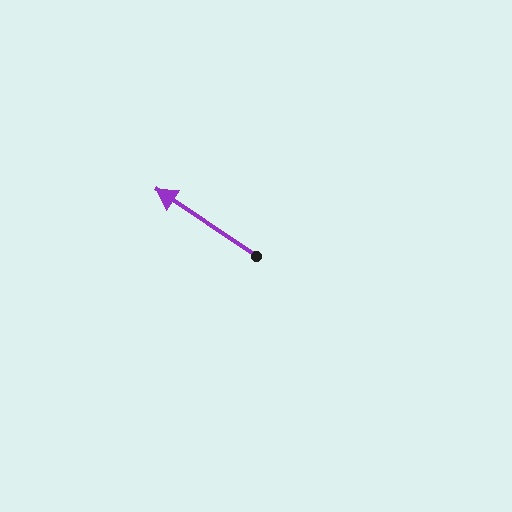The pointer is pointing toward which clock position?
Roughly 10 o'clock.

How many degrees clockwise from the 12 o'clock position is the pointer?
Approximately 304 degrees.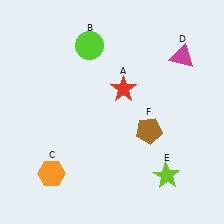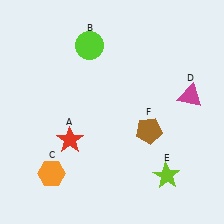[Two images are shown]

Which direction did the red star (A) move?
The red star (A) moved left.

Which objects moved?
The objects that moved are: the red star (A), the magenta triangle (D).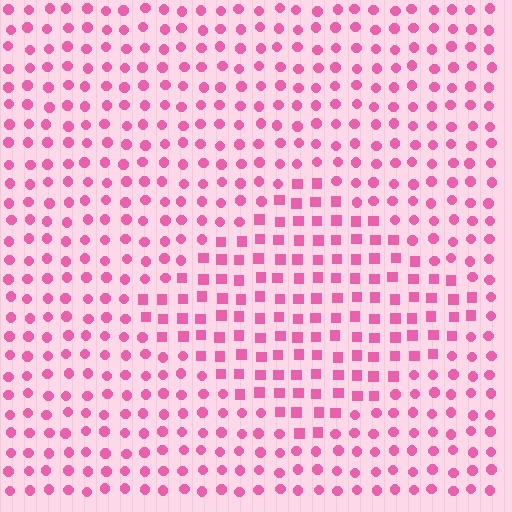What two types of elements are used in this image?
The image uses squares inside the diamond region and circles outside it.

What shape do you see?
I see a diamond.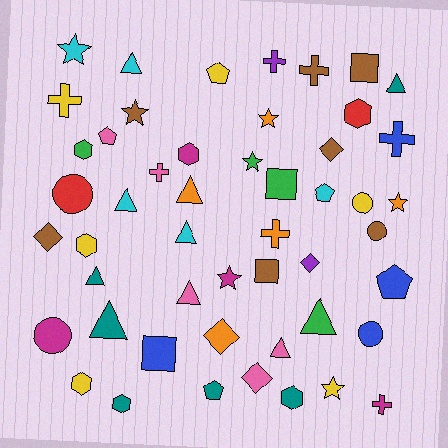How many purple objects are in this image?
There are 2 purple objects.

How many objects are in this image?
There are 50 objects.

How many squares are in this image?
There are 4 squares.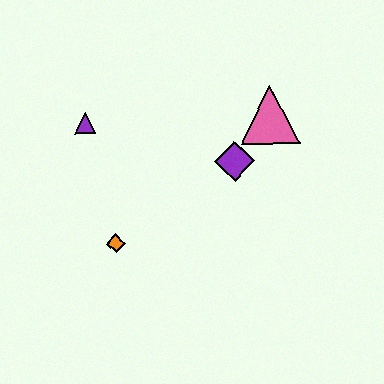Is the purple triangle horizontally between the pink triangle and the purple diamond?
No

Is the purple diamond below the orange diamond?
No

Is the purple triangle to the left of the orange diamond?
Yes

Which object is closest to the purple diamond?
The pink triangle is closest to the purple diamond.